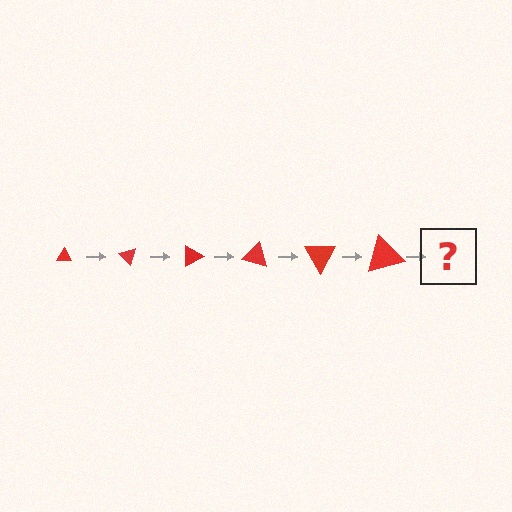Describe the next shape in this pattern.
It should be a triangle, larger than the previous one and rotated 270 degrees from the start.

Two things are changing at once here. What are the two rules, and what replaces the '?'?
The two rules are that the triangle grows larger each step and it rotates 45 degrees each step. The '?' should be a triangle, larger than the previous one and rotated 270 degrees from the start.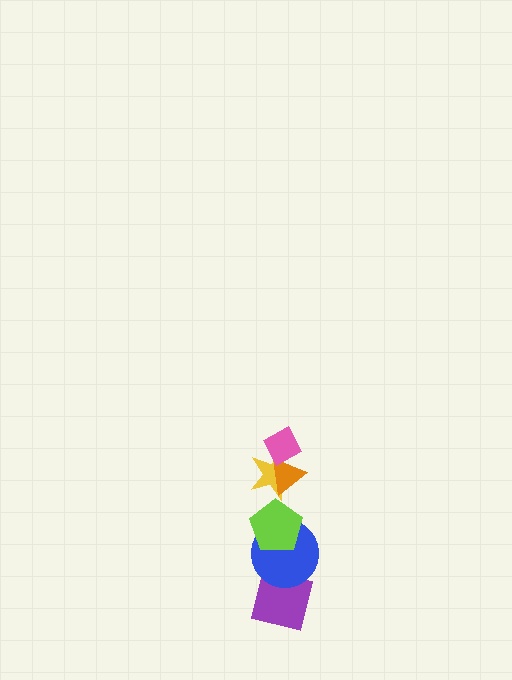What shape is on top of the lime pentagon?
The yellow star is on top of the lime pentagon.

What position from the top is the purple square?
The purple square is 6th from the top.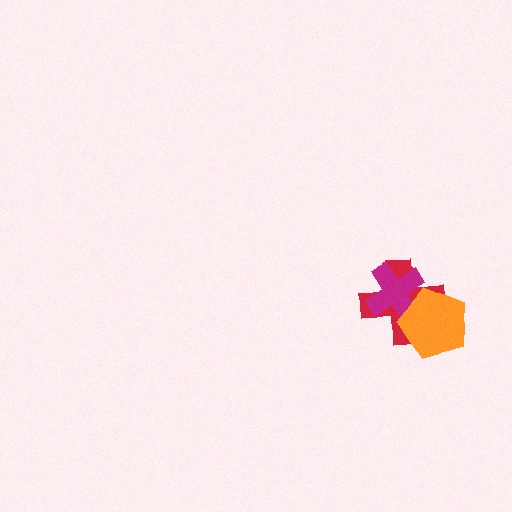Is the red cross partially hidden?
Yes, it is partially covered by another shape.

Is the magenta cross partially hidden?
Yes, it is partially covered by another shape.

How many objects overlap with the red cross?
2 objects overlap with the red cross.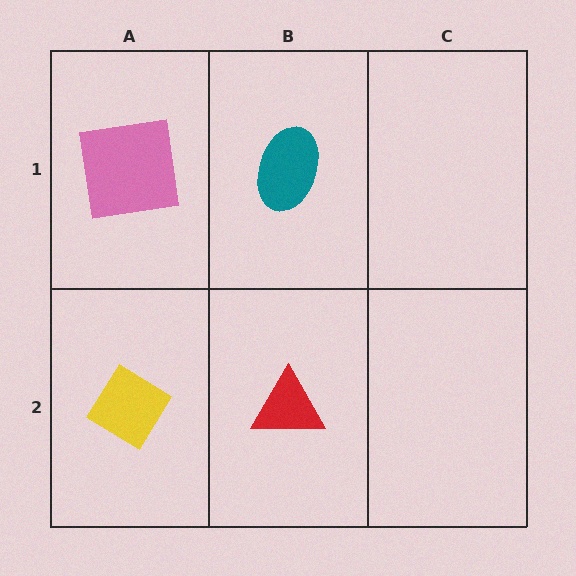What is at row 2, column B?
A red triangle.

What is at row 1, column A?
A pink square.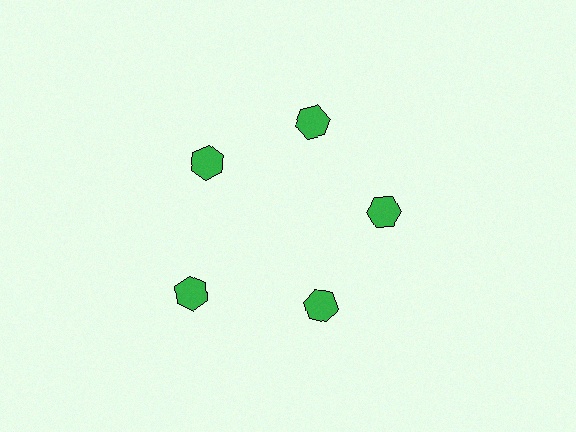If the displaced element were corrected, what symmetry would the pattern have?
It would have 5-fold rotational symmetry — the pattern would map onto itself every 72 degrees.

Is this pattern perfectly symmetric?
No. The 5 green hexagons are arranged in a ring, but one element near the 8 o'clock position is pushed outward from the center, breaking the 5-fold rotational symmetry.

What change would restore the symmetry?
The symmetry would be restored by moving it inward, back onto the ring so that all 5 hexagons sit at equal angles and equal distance from the center.